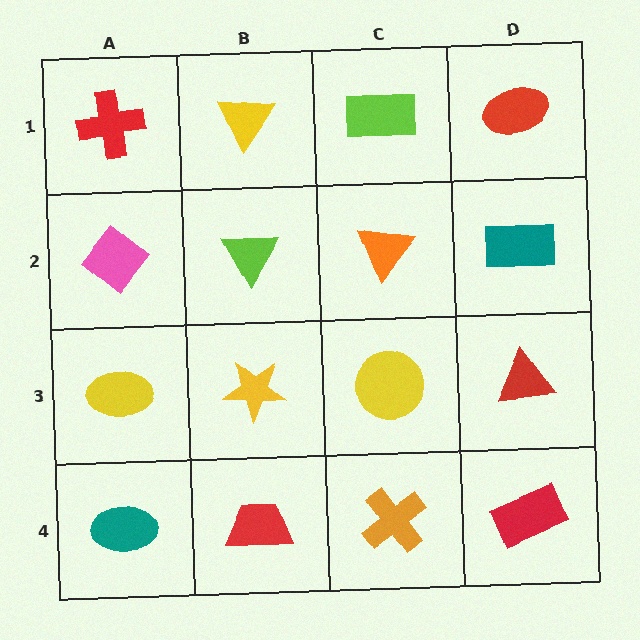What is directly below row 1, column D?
A teal rectangle.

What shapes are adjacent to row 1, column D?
A teal rectangle (row 2, column D), a lime rectangle (row 1, column C).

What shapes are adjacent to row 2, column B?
A yellow triangle (row 1, column B), a yellow star (row 3, column B), a pink diamond (row 2, column A), an orange triangle (row 2, column C).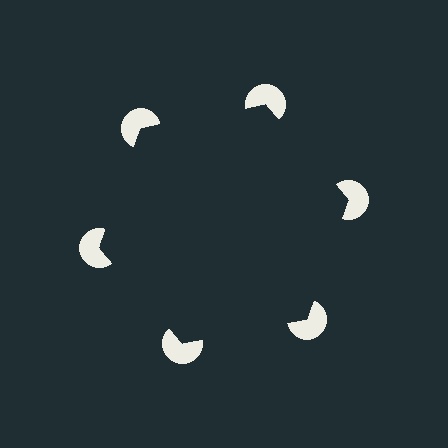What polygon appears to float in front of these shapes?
An illusory hexagon — its edges are inferred from the aligned wedge cuts in the pac-man discs, not physically drawn.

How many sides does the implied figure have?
6 sides.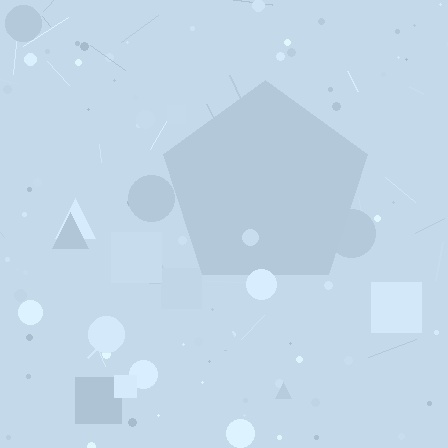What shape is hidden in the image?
A pentagon is hidden in the image.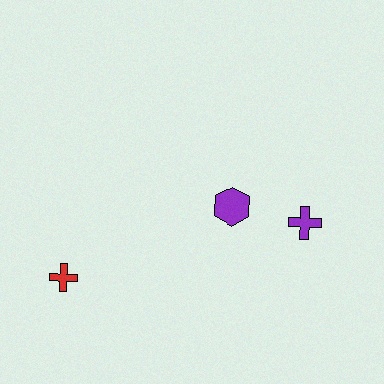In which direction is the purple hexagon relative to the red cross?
The purple hexagon is to the right of the red cross.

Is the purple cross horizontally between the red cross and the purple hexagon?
No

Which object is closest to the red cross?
The purple hexagon is closest to the red cross.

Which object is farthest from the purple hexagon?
The red cross is farthest from the purple hexagon.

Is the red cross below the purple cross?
Yes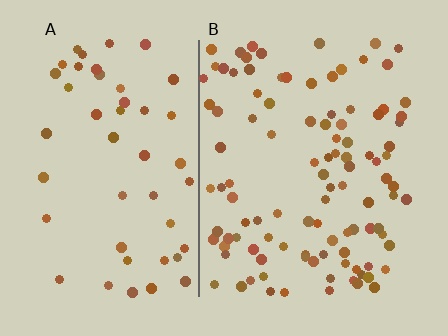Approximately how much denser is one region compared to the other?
Approximately 2.2× — region B over region A.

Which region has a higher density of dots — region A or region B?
B (the right).